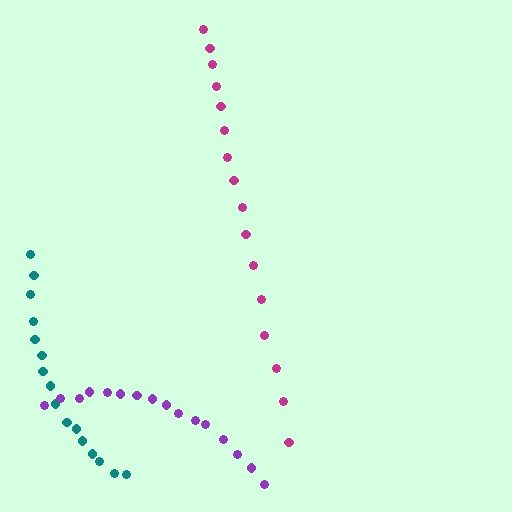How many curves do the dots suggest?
There are 3 distinct paths.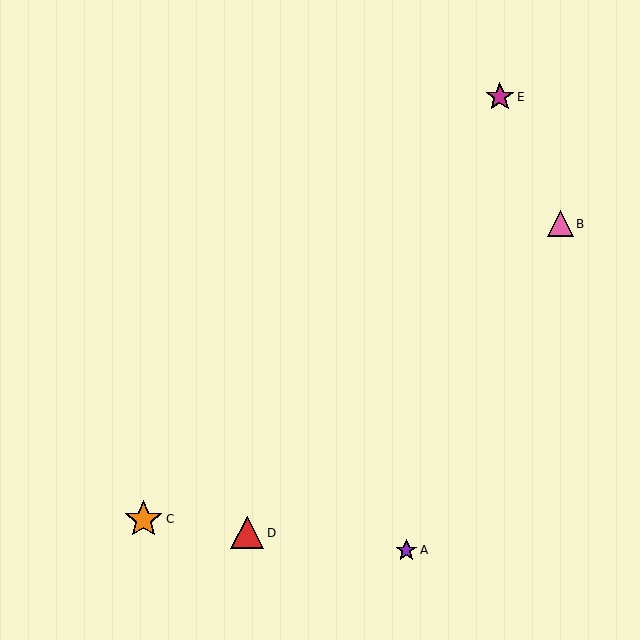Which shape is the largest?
The orange star (labeled C) is the largest.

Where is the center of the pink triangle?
The center of the pink triangle is at (561, 224).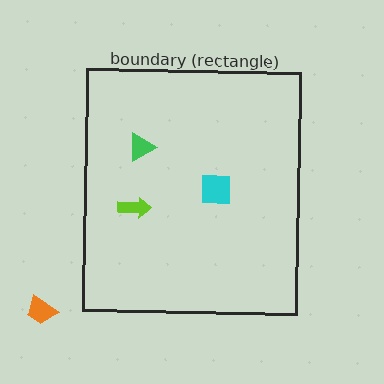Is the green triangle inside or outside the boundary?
Inside.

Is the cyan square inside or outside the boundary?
Inside.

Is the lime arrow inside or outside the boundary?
Inside.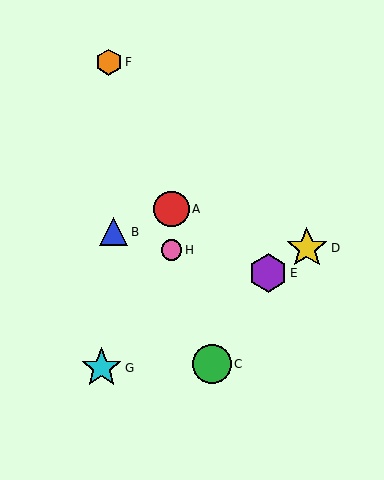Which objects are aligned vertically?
Objects A, H are aligned vertically.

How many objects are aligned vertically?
2 objects (A, H) are aligned vertically.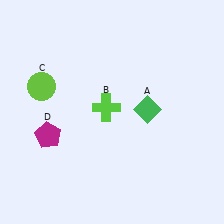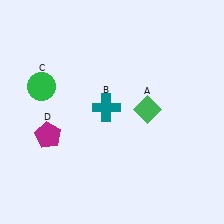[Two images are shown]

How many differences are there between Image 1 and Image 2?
There are 2 differences between the two images.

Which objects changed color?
B changed from lime to teal. C changed from lime to green.